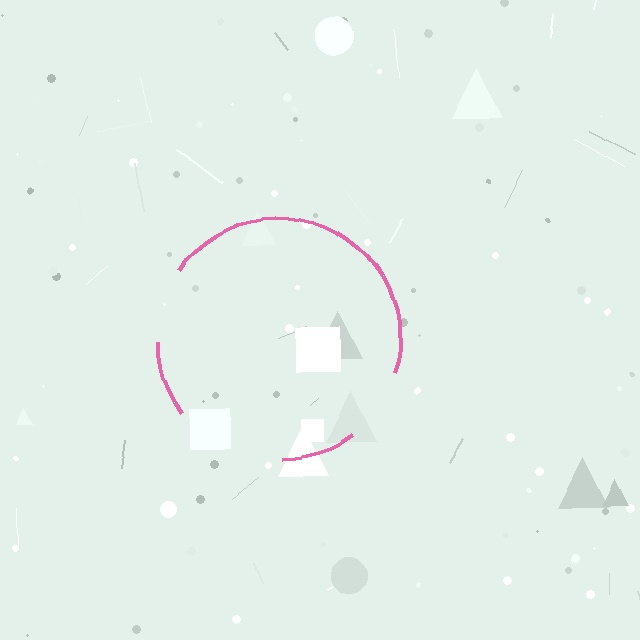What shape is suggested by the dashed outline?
The dashed outline suggests a circle.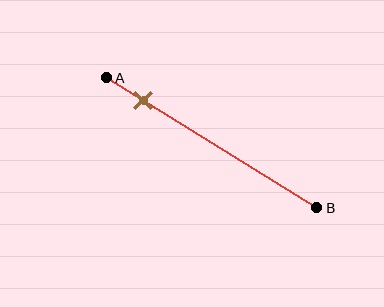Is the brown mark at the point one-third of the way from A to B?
No, the mark is at about 20% from A, not at the 33% one-third point.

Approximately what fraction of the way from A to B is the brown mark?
The brown mark is approximately 20% of the way from A to B.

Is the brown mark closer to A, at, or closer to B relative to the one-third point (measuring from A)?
The brown mark is closer to point A than the one-third point of segment AB.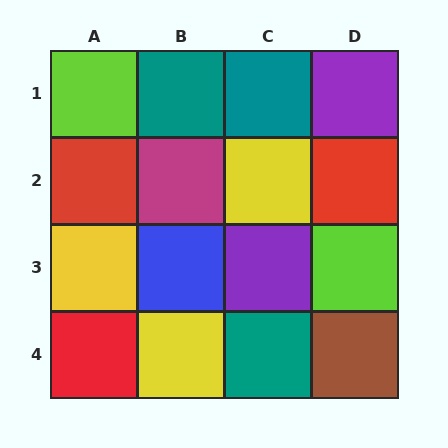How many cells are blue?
1 cell is blue.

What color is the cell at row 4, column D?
Brown.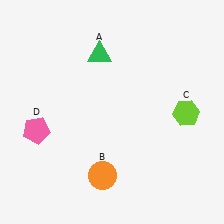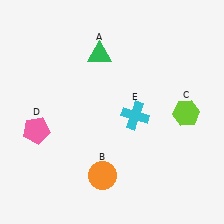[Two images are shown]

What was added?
A cyan cross (E) was added in Image 2.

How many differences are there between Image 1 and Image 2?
There is 1 difference between the two images.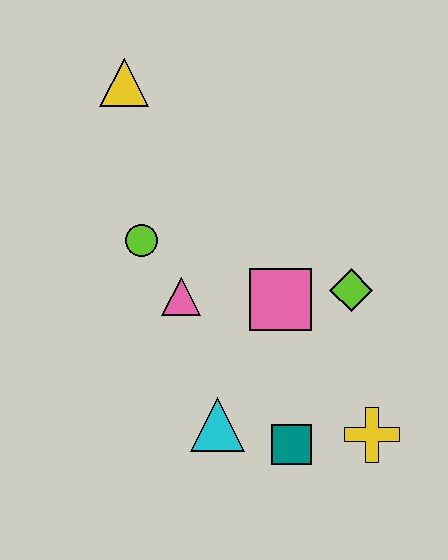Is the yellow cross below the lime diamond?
Yes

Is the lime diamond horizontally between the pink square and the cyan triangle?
No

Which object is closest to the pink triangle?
The lime circle is closest to the pink triangle.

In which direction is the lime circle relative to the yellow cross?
The lime circle is to the left of the yellow cross.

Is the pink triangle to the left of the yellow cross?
Yes